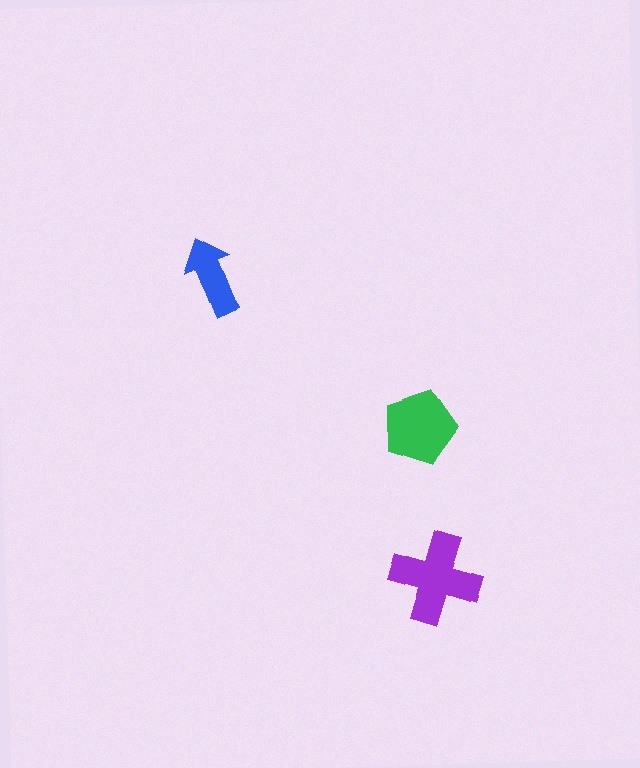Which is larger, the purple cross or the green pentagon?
The purple cross.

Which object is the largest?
The purple cross.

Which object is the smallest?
The blue arrow.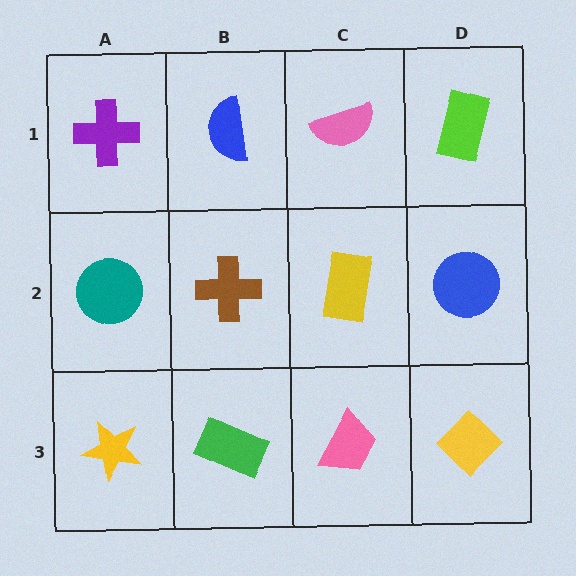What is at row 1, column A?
A purple cross.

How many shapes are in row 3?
4 shapes.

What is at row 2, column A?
A teal circle.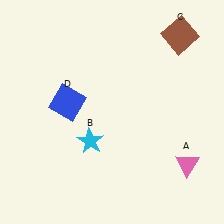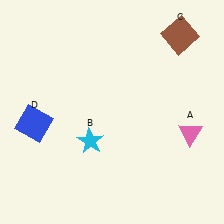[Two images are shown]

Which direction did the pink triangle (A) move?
The pink triangle (A) moved up.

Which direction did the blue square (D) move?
The blue square (D) moved left.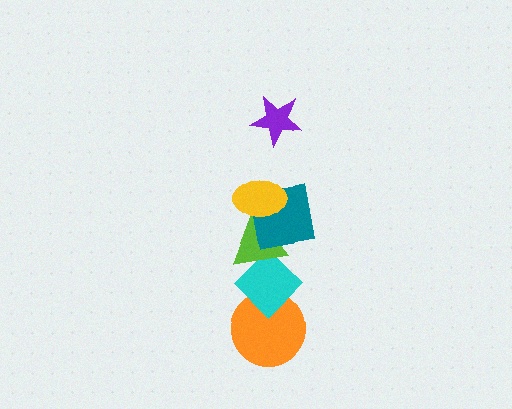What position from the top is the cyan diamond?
The cyan diamond is 5th from the top.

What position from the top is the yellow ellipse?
The yellow ellipse is 2nd from the top.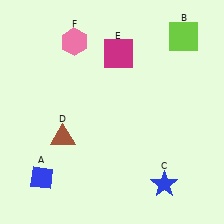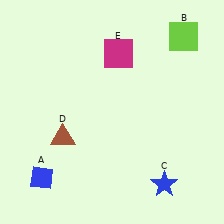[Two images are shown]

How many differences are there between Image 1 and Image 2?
There is 1 difference between the two images.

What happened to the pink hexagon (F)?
The pink hexagon (F) was removed in Image 2. It was in the top-left area of Image 1.